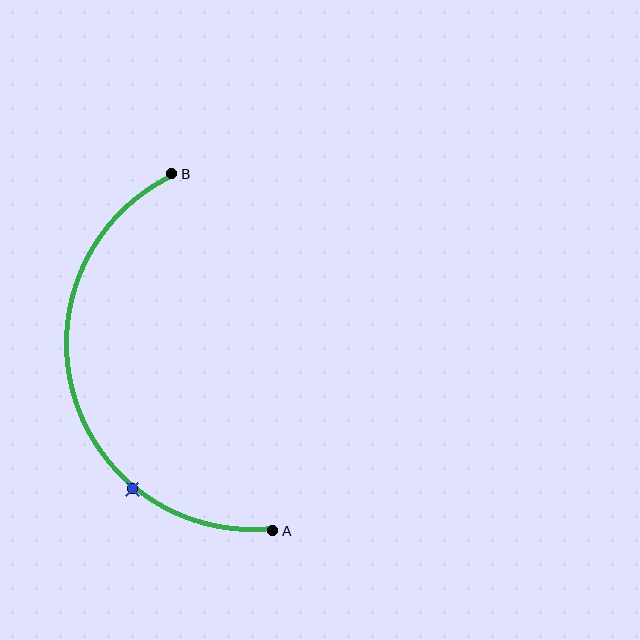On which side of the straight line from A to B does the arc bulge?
The arc bulges to the left of the straight line connecting A and B.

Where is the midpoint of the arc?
The arc midpoint is the point on the curve farthest from the straight line joining A and B. It sits to the left of that line.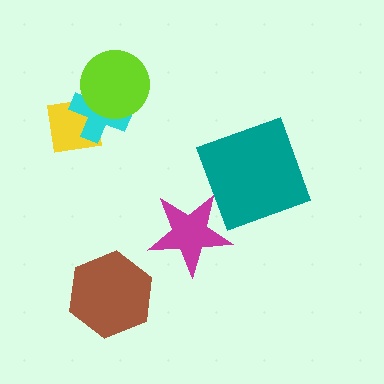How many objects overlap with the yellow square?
2 objects overlap with the yellow square.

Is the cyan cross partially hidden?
Yes, it is partially covered by another shape.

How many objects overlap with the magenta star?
0 objects overlap with the magenta star.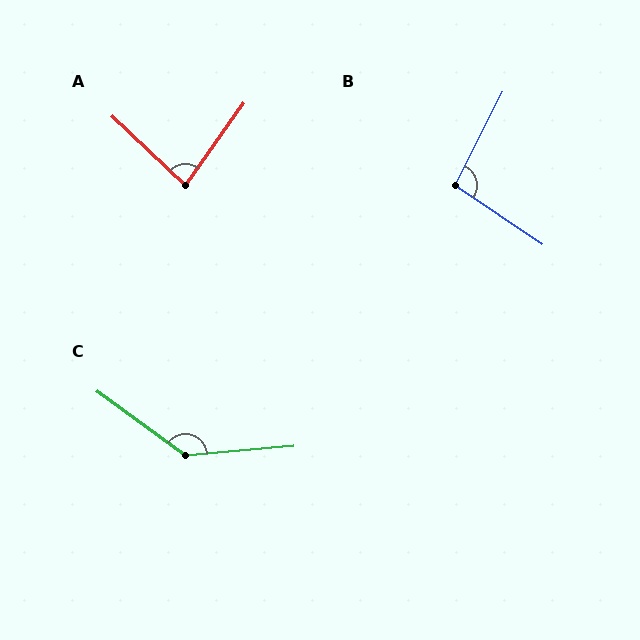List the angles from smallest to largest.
A (82°), B (97°), C (139°).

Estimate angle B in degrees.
Approximately 97 degrees.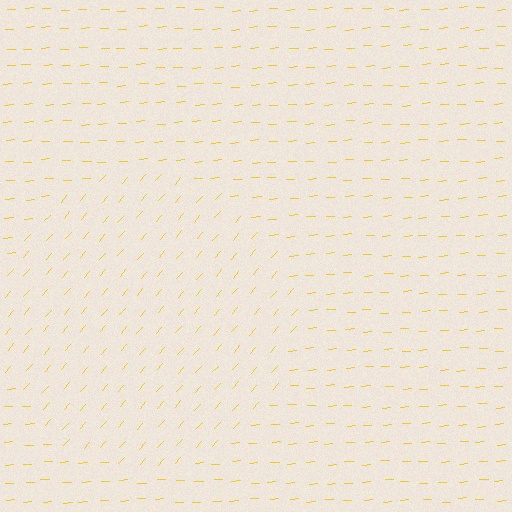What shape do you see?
I see a circle.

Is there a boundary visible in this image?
Yes, there is a texture boundary formed by a change in line orientation.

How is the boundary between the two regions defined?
The boundary is defined purely by a change in line orientation (approximately 45 degrees difference). All lines are the same color and thickness.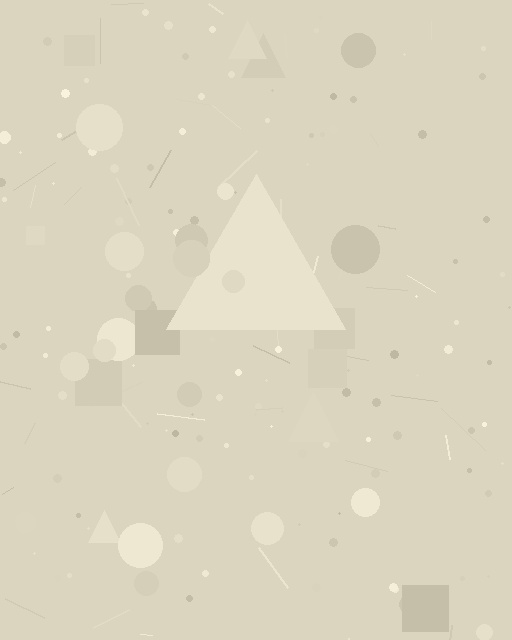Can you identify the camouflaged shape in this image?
The camouflaged shape is a triangle.